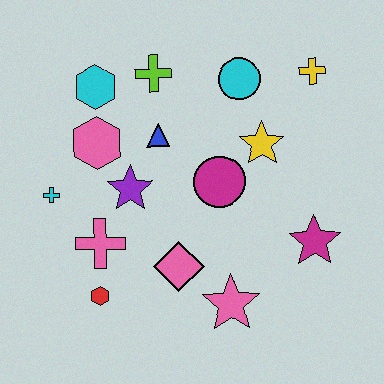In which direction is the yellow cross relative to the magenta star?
The yellow cross is above the magenta star.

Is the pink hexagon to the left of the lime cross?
Yes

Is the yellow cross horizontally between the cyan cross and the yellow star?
No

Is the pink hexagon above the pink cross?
Yes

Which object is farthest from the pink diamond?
The yellow cross is farthest from the pink diamond.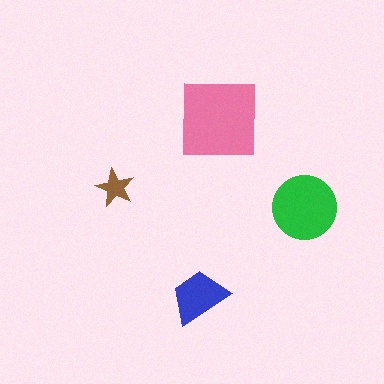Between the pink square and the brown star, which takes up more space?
The pink square.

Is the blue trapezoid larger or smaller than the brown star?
Larger.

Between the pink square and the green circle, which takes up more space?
The pink square.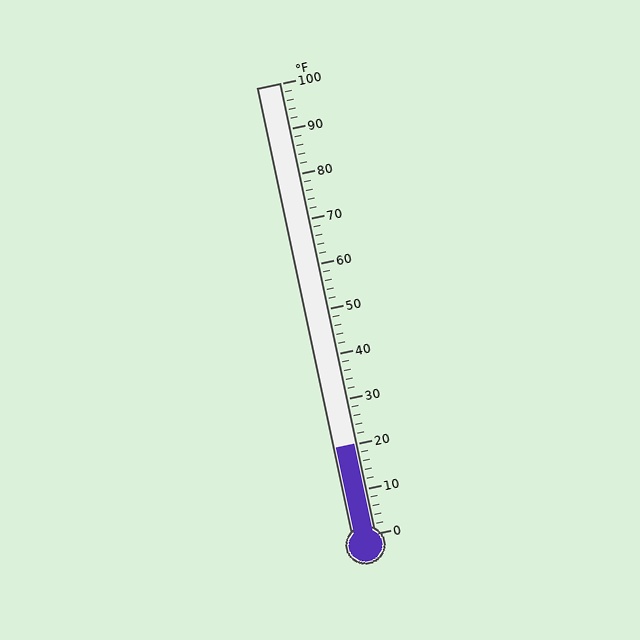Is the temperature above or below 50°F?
The temperature is below 50°F.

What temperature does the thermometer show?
The thermometer shows approximately 20°F.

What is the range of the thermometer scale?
The thermometer scale ranges from 0°F to 100°F.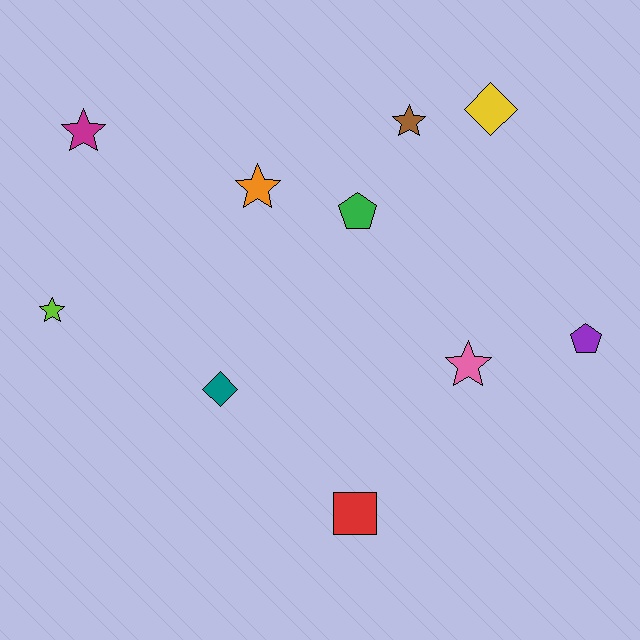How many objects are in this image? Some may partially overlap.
There are 10 objects.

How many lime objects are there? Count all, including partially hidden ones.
There is 1 lime object.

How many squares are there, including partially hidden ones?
There is 1 square.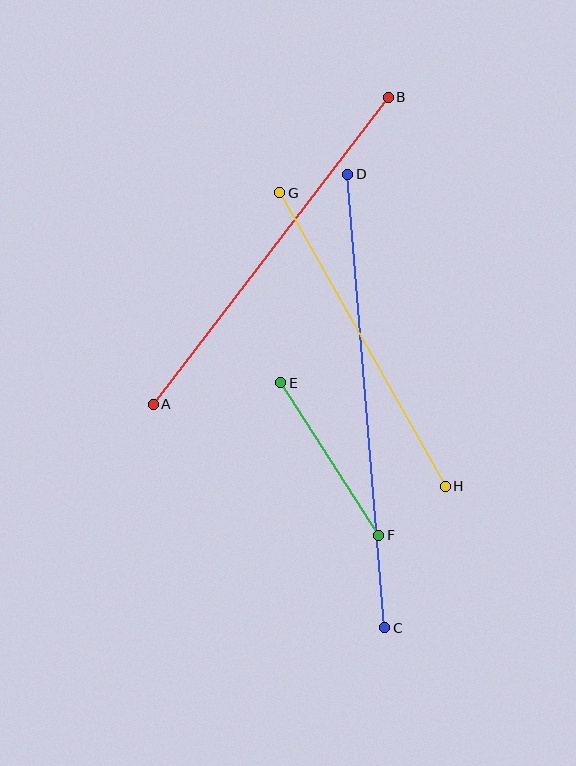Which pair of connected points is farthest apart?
Points C and D are farthest apart.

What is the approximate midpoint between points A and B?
The midpoint is at approximately (271, 251) pixels.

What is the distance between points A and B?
The distance is approximately 387 pixels.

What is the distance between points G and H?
The distance is approximately 337 pixels.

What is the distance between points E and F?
The distance is approximately 181 pixels.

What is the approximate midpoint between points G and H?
The midpoint is at approximately (363, 339) pixels.